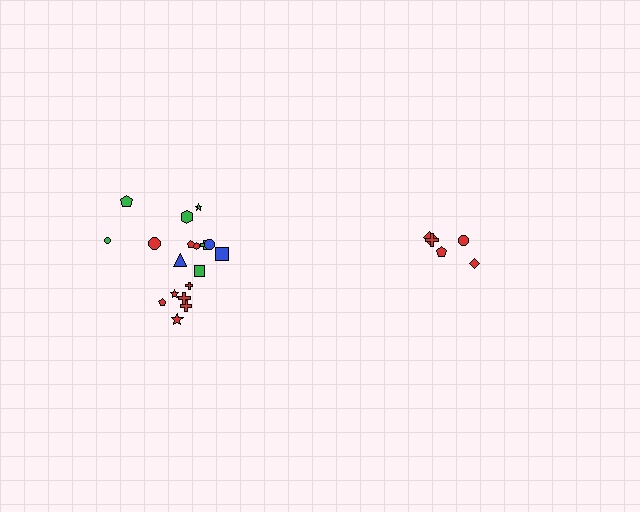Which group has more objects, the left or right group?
The left group.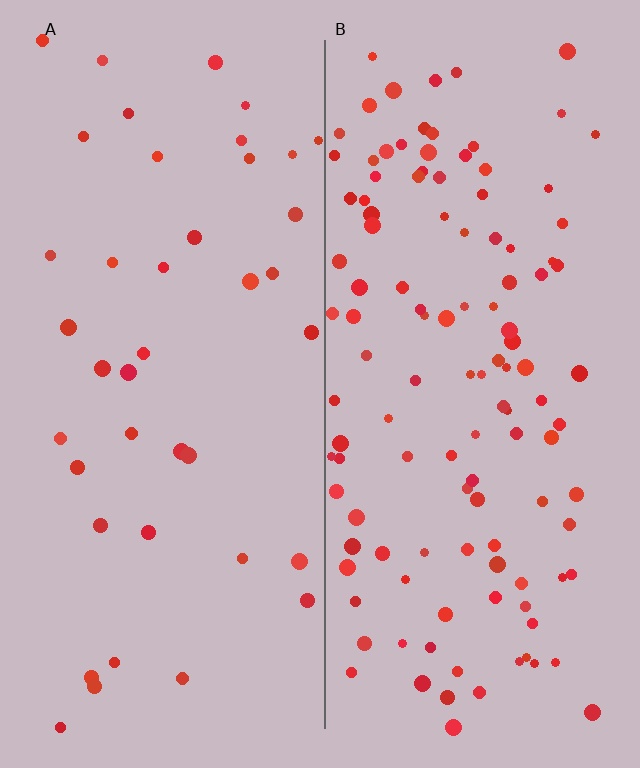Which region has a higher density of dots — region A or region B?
B (the right).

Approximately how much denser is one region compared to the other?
Approximately 2.9× — region B over region A.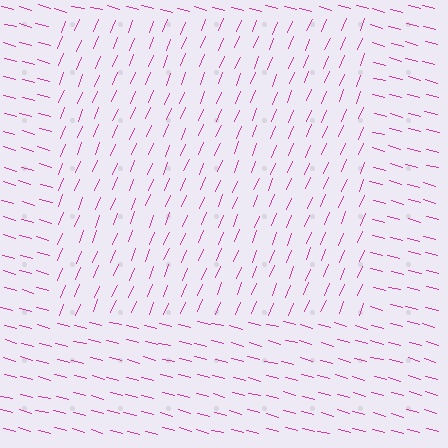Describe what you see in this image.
The image is filled with small magenta line segments. A rectangle region in the image has lines oriented differently from the surrounding lines, creating a visible texture boundary.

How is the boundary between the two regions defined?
The boundary is defined purely by a change in line orientation (approximately 82 degrees difference). All lines are the same color and thickness.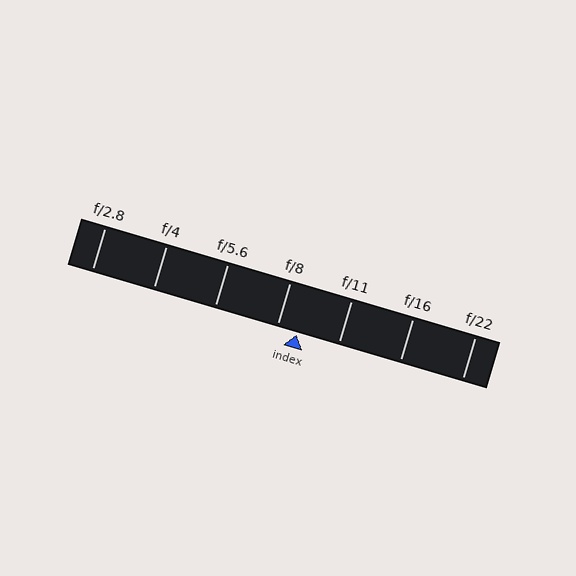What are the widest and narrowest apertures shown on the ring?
The widest aperture shown is f/2.8 and the narrowest is f/22.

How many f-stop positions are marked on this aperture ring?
There are 7 f-stop positions marked.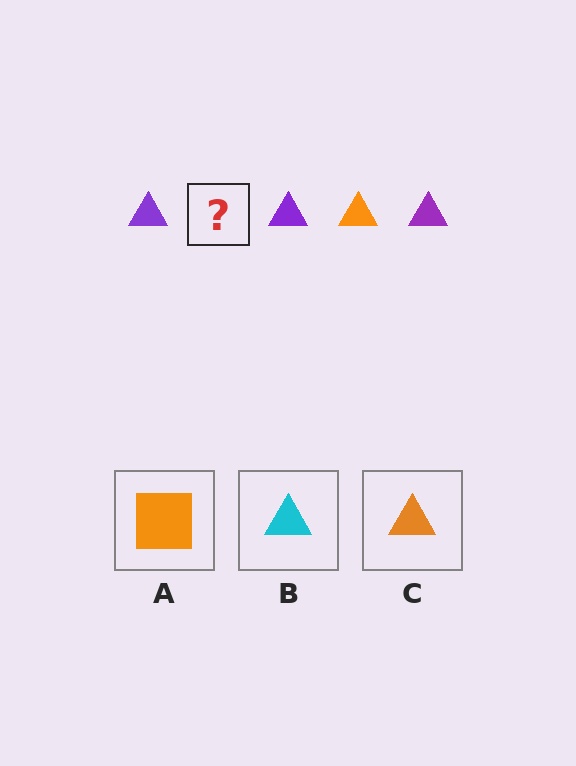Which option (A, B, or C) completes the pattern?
C.